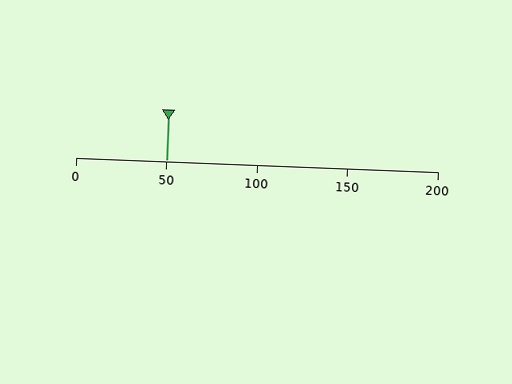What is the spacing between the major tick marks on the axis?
The major ticks are spaced 50 apart.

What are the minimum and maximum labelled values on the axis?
The axis runs from 0 to 200.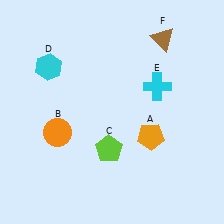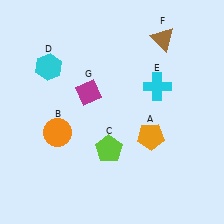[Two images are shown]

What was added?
A magenta diamond (G) was added in Image 2.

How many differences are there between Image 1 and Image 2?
There is 1 difference between the two images.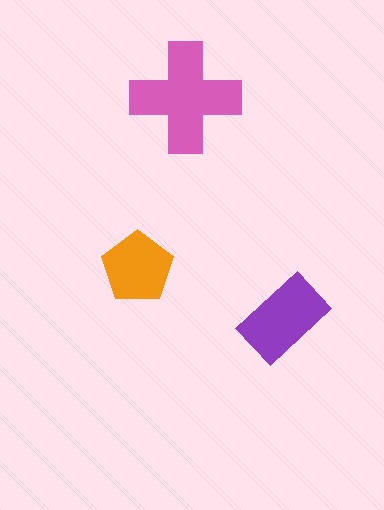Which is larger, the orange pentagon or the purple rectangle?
The purple rectangle.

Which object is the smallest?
The orange pentagon.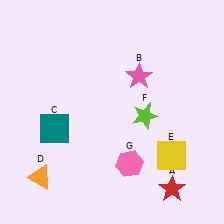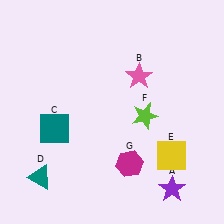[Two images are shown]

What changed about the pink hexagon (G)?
In Image 1, G is pink. In Image 2, it changed to magenta.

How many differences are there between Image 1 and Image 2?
There are 3 differences between the two images.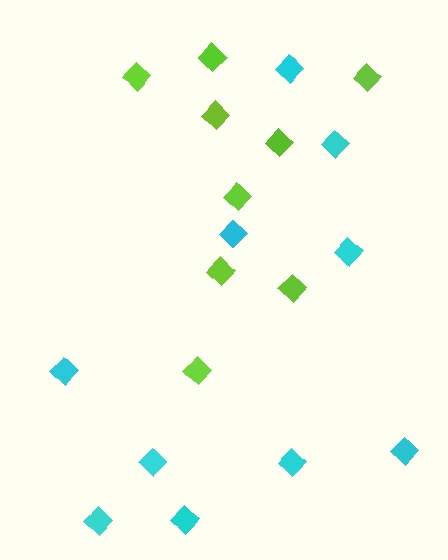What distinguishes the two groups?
There are 2 groups: one group of lime diamonds (9) and one group of cyan diamonds (10).